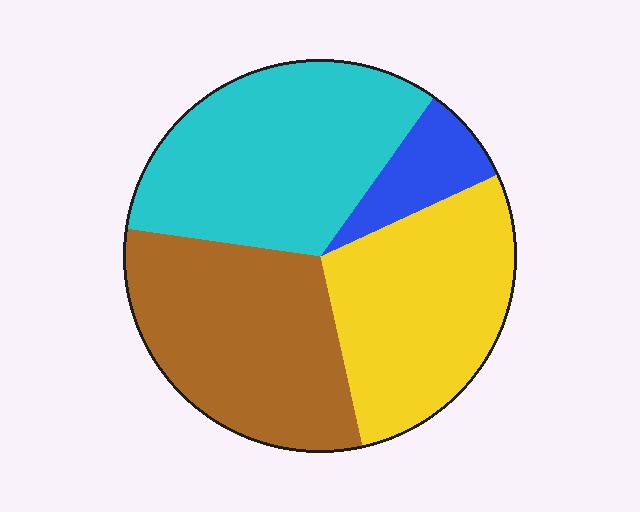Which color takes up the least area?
Blue, at roughly 10%.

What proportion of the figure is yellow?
Yellow covers about 30% of the figure.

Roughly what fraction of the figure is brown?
Brown takes up about one third (1/3) of the figure.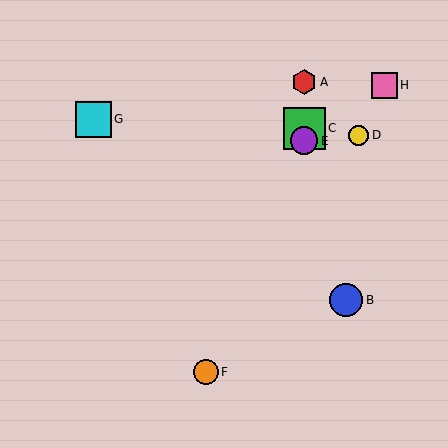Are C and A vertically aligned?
Yes, both are at x≈304.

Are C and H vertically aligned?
No, C is at x≈304 and H is at x≈384.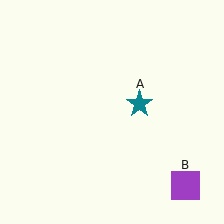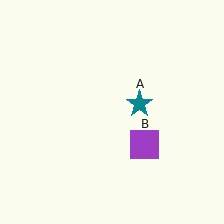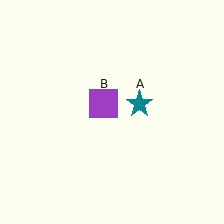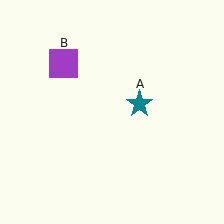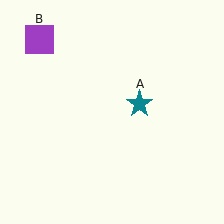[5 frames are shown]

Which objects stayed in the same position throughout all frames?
Teal star (object A) remained stationary.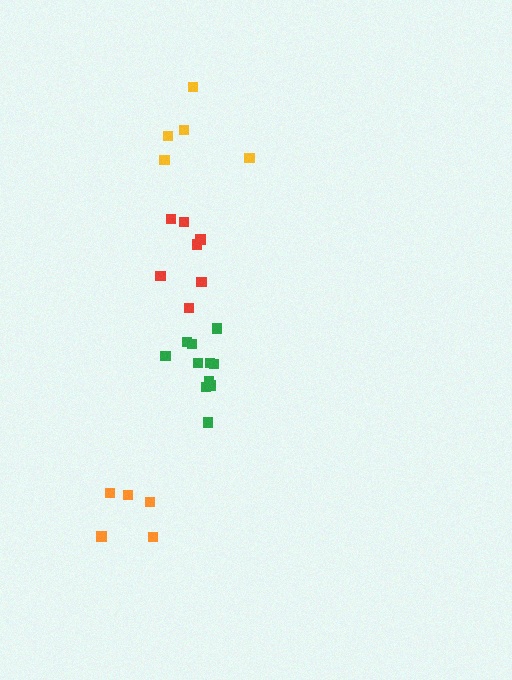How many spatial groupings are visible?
There are 4 spatial groupings.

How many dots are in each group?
Group 1: 7 dots, Group 2: 5 dots, Group 3: 11 dots, Group 4: 5 dots (28 total).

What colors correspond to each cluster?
The clusters are colored: red, orange, green, yellow.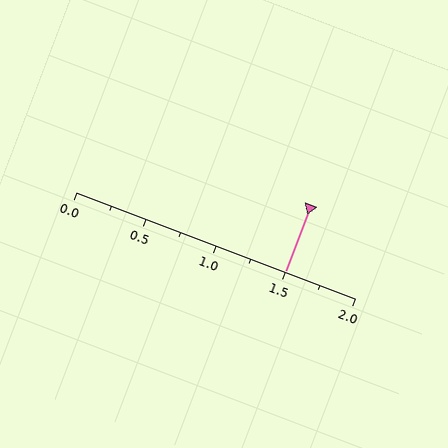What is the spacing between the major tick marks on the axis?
The major ticks are spaced 0.5 apart.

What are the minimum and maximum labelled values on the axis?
The axis runs from 0.0 to 2.0.